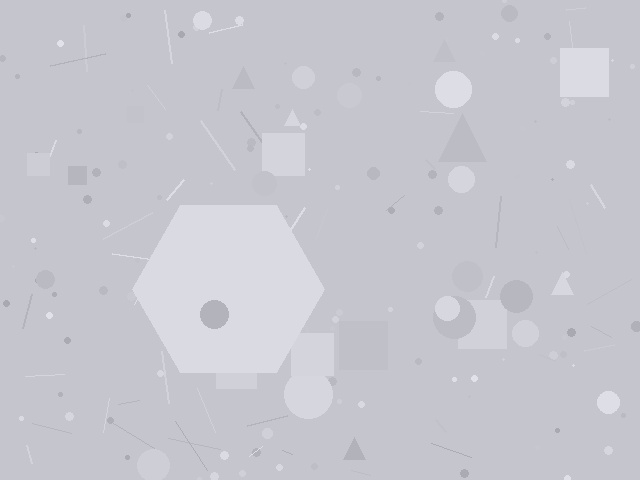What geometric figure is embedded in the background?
A hexagon is embedded in the background.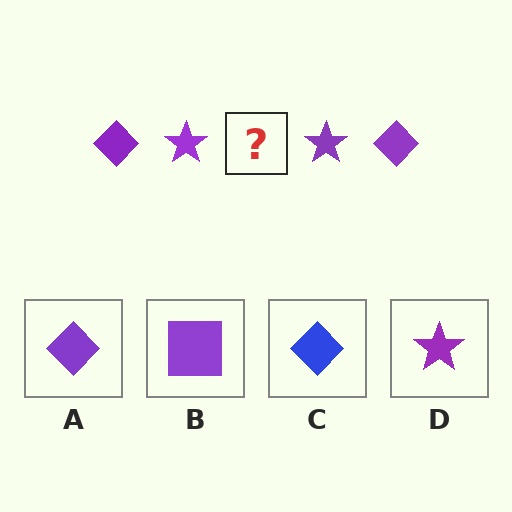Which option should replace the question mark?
Option A.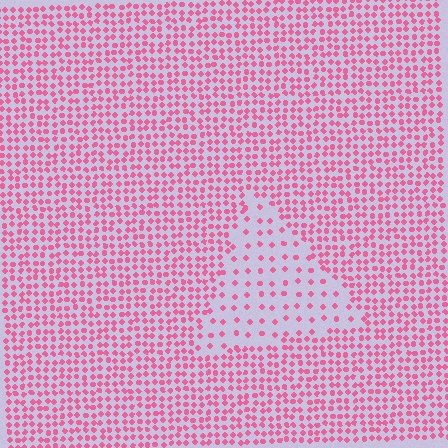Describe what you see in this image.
The image contains small pink elements arranged at two different densities. A triangle-shaped region is visible where the elements are less densely packed than the surrounding area.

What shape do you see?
I see a triangle.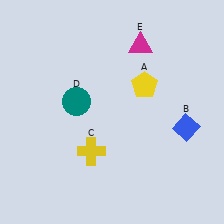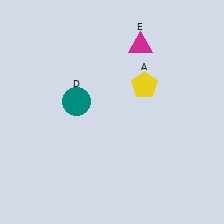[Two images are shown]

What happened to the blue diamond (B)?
The blue diamond (B) was removed in Image 2. It was in the bottom-right area of Image 1.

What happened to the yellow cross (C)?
The yellow cross (C) was removed in Image 2. It was in the bottom-left area of Image 1.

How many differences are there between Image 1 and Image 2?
There are 2 differences between the two images.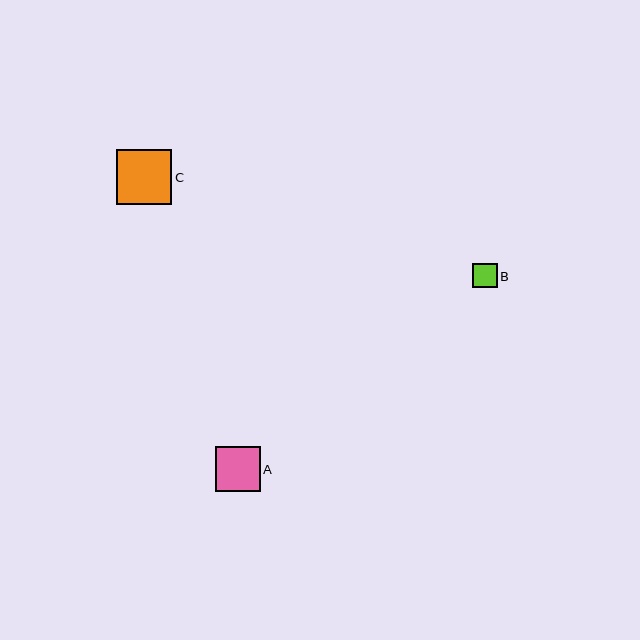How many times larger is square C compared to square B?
Square C is approximately 2.3 times the size of square B.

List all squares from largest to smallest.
From largest to smallest: C, A, B.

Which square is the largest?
Square C is the largest with a size of approximately 56 pixels.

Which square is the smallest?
Square B is the smallest with a size of approximately 24 pixels.